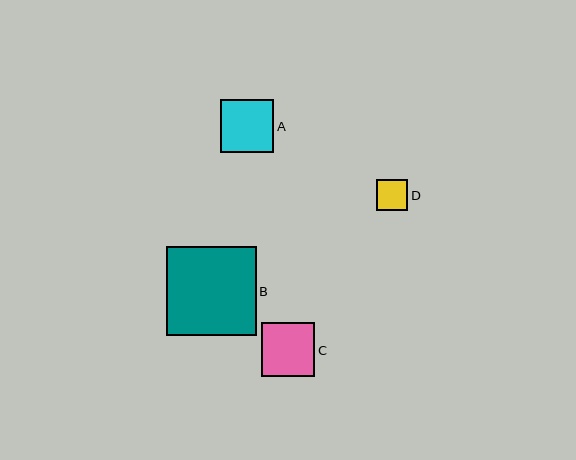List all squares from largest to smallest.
From largest to smallest: B, A, C, D.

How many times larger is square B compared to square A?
Square B is approximately 1.7 times the size of square A.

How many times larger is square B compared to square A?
Square B is approximately 1.7 times the size of square A.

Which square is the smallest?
Square D is the smallest with a size of approximately 32 pixels.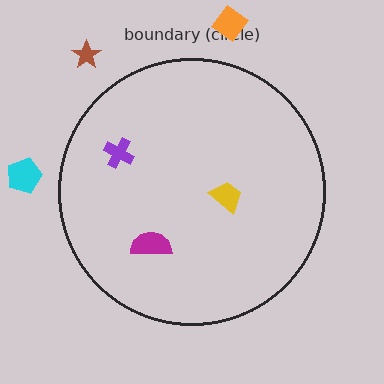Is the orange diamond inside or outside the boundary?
Outside.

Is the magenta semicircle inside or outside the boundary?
Inside.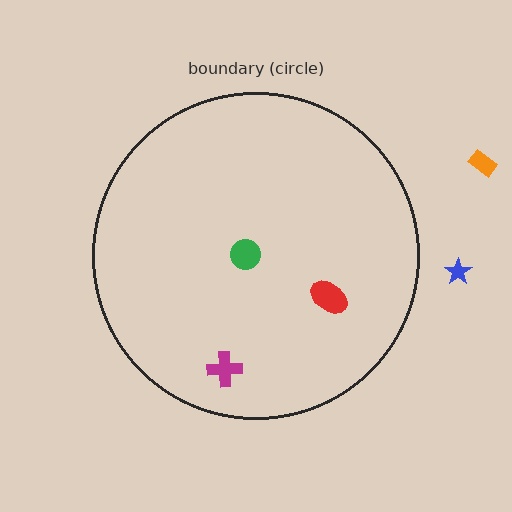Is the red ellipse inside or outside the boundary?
Inside.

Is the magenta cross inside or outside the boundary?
Inside.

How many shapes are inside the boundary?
3 inside, 2 outside.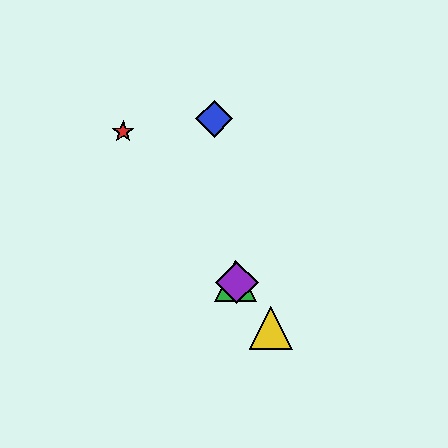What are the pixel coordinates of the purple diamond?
The purple diamond is at (237, 283).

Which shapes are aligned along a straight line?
The red star, the green triangle, the yellow triangle, the purple diamond are aligned along a straight line.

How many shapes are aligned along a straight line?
4 shapes (the red star, the green triangle, the yellow triangle, the purple diamond) are aligned along a straight line.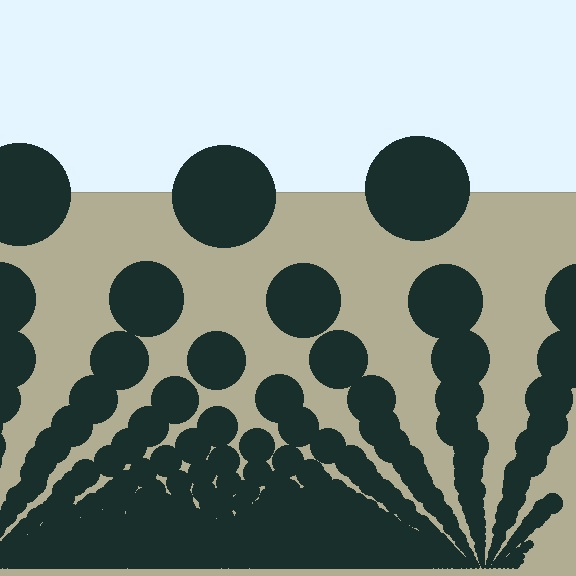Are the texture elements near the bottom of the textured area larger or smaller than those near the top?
Smaller. The gradient is inverted — elements near the bottom are smaller and denser.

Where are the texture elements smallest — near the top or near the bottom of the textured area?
Near the bottom.